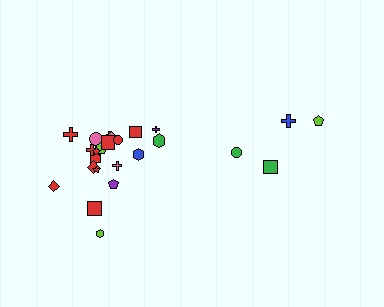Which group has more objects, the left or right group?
The left group.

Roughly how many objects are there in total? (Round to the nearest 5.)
Roughly 25 objects in total.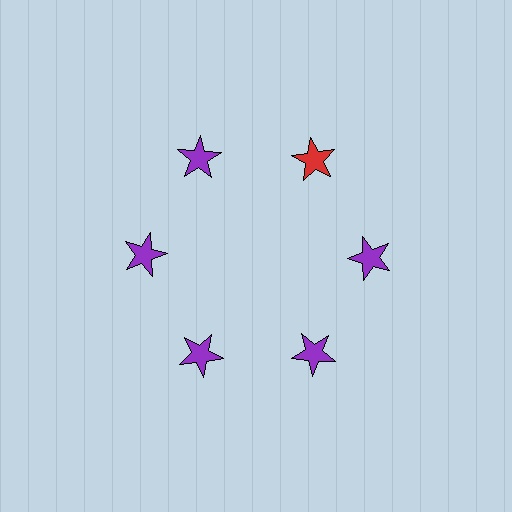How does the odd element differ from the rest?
It has a different color: red instead of purple.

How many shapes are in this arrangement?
There are 6 shapes arranged in a ring pattern.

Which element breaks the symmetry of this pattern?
The red star at roughly the 1 o'clock position breaks the symmetry. All other shapes are purple stars.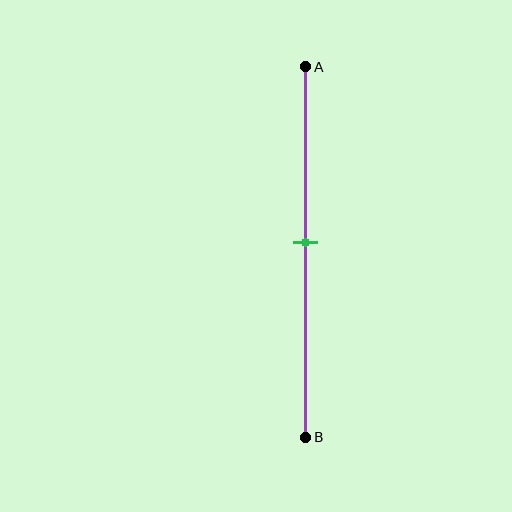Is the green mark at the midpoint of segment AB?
Yes, the mark is approximately at the midpoint.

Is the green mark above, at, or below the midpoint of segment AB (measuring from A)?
The green mark is approximately at the midpoint of segment AB.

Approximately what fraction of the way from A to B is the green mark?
The green mark is approximately 45% of the way from A to B.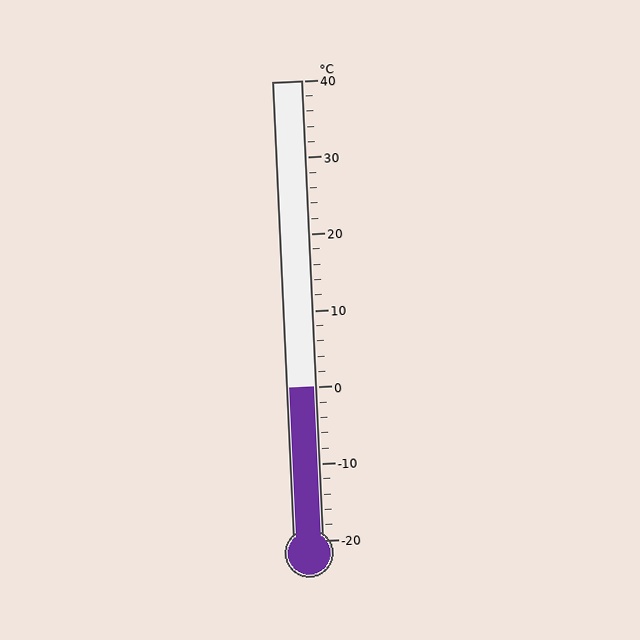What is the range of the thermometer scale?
The thermometer scale ranges from -20°C to 40°C.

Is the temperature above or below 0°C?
The temperature is at 0°C.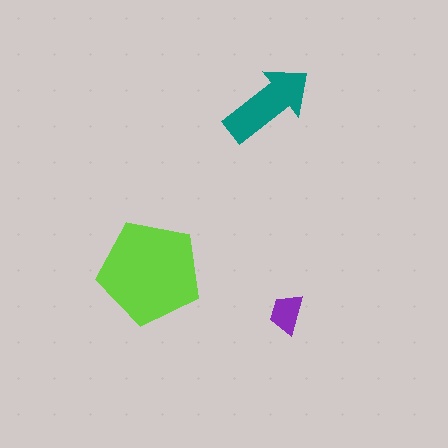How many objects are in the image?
There are 3 objects in the image.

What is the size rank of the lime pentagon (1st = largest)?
1st.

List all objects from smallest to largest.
The purple trapezoid, the teal arrow, the lime pentagon.